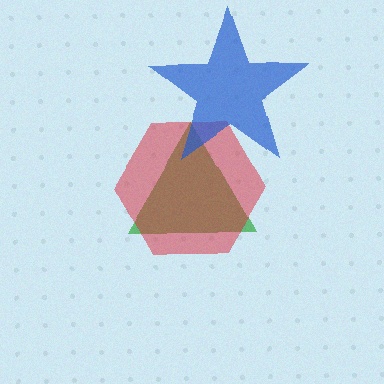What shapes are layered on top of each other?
The layered shapes are: a green triangle, a red hexagon, a blue star.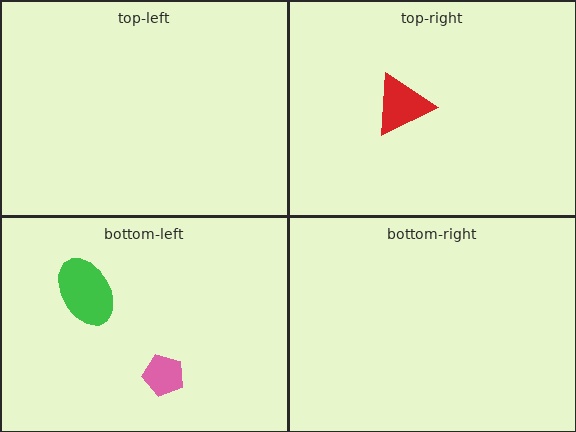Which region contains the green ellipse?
The bottom-left region.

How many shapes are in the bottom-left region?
2.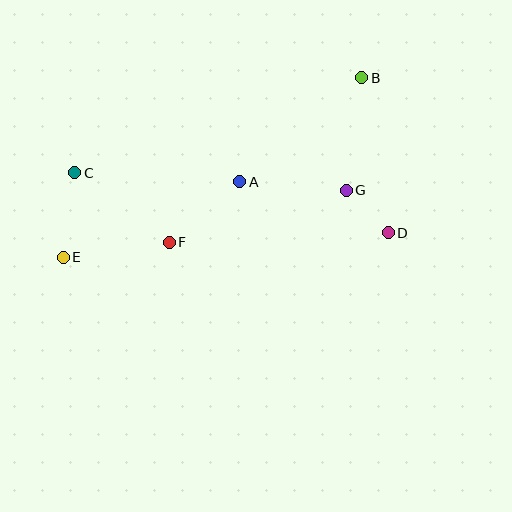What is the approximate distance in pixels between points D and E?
The distance between D and E is approximately 326 pixels.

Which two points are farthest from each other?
Points B and E are farthest from each other.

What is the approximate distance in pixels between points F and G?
The distance between F and G is approximately 185 pixels.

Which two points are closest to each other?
Points D and G are closest to each other.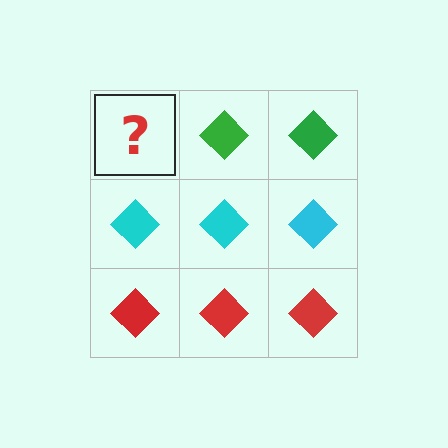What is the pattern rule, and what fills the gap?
The rule is that each row has a consistent color. The gap should be filled with a green diamond.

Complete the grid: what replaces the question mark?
The question mark should be replaced with a green diamond.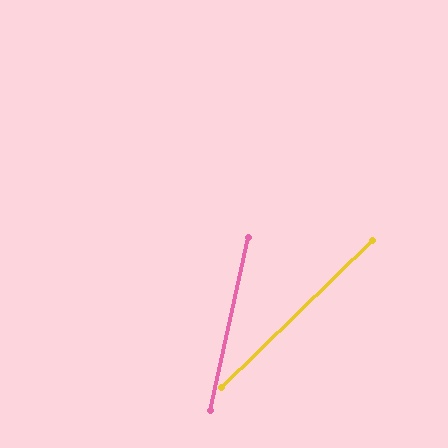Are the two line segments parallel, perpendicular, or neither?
Neither parallel nor perpendicular — they differ by about 33°.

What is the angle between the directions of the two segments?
Approximately 33 degrees.